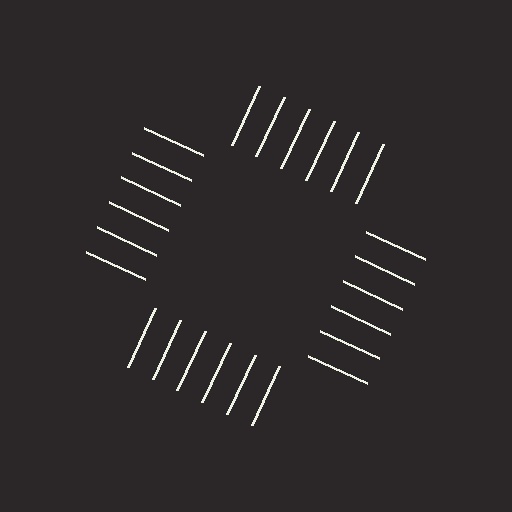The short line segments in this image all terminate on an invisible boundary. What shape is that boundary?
An illusory square — the line segments terminate on its edges but no continuous stroke is drawn.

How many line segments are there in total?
24 — 6 along each of the 4 edges.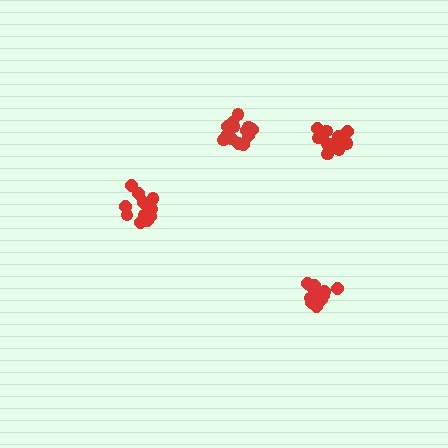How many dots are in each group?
Group 1: 12 dots, Group 2: 12 dots, Group 3: 13 dots, Group 4: 16 dots (53 total).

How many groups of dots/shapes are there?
There are 4 groups.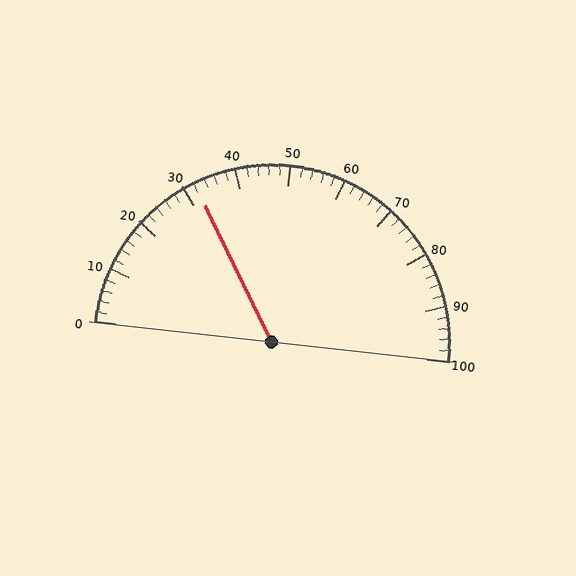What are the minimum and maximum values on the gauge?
The gauge ranges from 0 to 100.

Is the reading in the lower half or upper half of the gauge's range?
The reading is in the lower half of the range (0 to 100).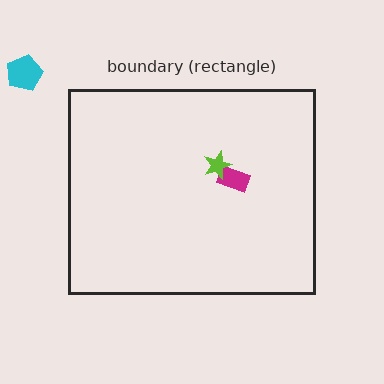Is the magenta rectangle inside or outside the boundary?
Inside.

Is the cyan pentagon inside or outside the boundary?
Outside.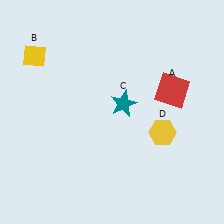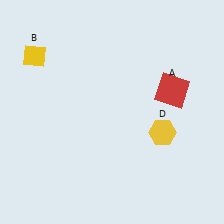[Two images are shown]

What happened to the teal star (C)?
The teal star (C) was removed in Image 2. It was in the top-right area of Image 1.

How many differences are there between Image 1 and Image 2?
There is 1 difference between the two images.